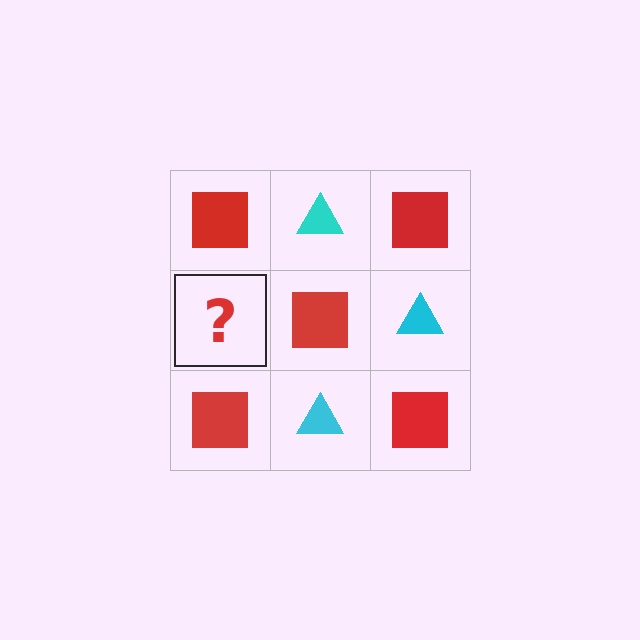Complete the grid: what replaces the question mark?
The question mark should be replaced with a cyan triangle.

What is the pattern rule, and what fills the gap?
The rule is that it alternates red square and cyan triangle in a checkerboard pattern. The gap should be filled with a cyan triangle.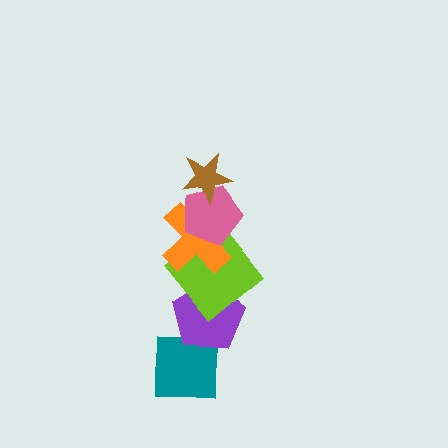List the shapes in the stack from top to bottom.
From top to bottom: the brown star, the pink pentagon, the orange cross, the lime diamond, the purple pentagon, the teal square.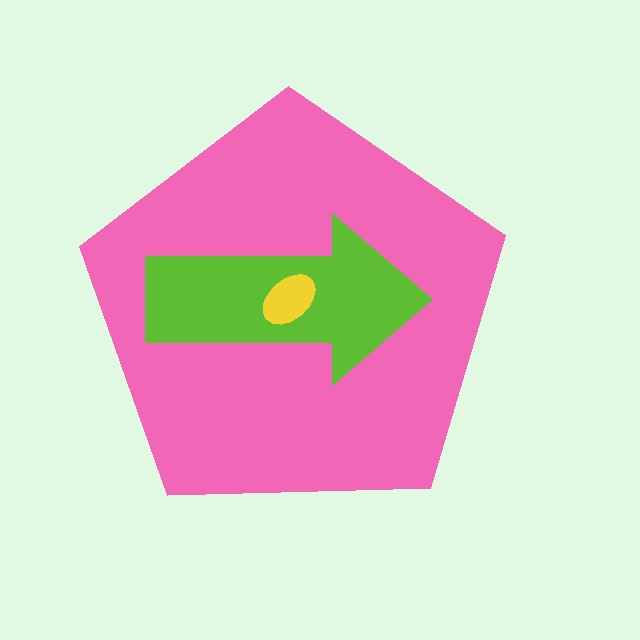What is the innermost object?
The yellow ellipse.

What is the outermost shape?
The pink pentagon.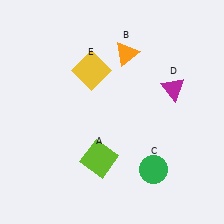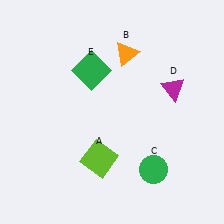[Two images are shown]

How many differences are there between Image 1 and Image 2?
There is 1 difference between the two images.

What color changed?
The square (E) changed from yellow in Image 1 to green in Image 2.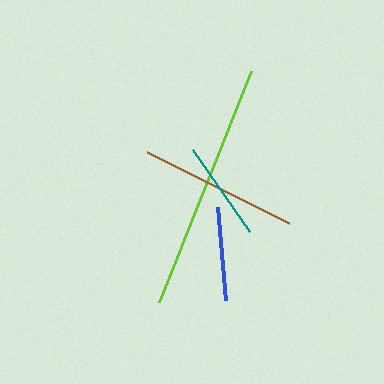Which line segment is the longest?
The lime line is the longest at approximately 248 pixels.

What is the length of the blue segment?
The blue segment is approximately 93 pixels long.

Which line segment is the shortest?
The blue line is the shortest at approximately 93 pixels.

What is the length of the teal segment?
The teal segment is approximately 99 pixels long.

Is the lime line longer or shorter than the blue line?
The lime line is longer than the blue line.